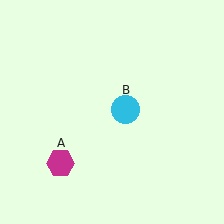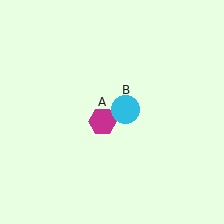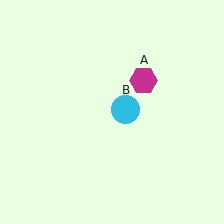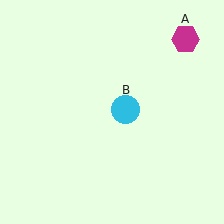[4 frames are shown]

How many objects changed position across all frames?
1 object changed position: magenta hexagon (object A).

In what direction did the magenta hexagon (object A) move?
The magenta hexagon (object A) moved up and to the right.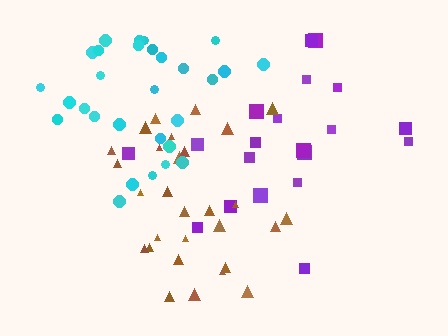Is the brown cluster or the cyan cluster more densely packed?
Brown.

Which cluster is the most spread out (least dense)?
Purple.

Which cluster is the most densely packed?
Brown.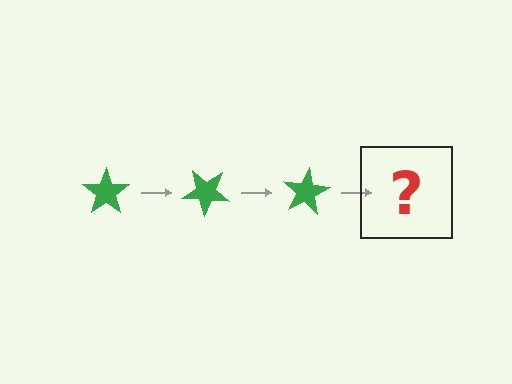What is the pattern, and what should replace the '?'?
The pattern is that the star rotates 40 degrees each step. The '?' should be a green star rotated 120 degrees.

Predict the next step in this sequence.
The next step is a green star rotated 120 degrees.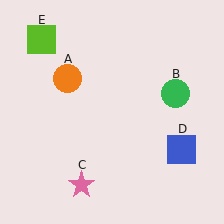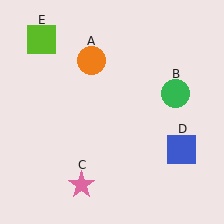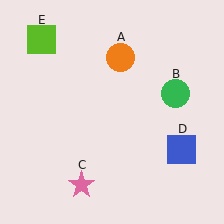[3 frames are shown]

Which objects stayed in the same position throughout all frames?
Green circle (object B) and pink star (object C) and blue square (object D) and lime square (object E) remained stationary.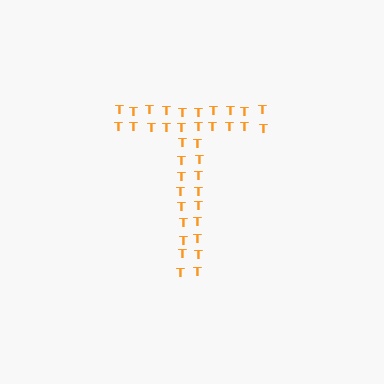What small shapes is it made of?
It is made of small letter T's.